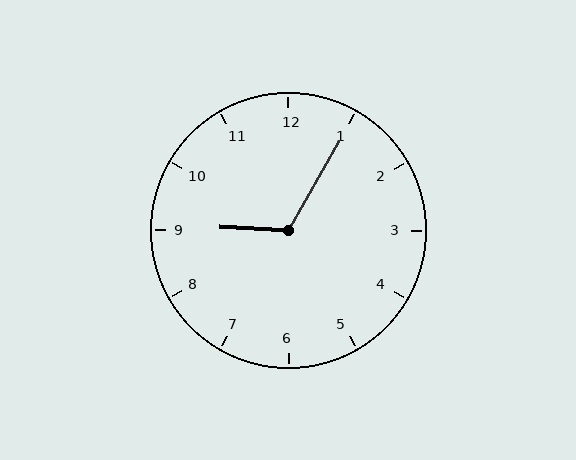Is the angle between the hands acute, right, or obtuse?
It is obtuse.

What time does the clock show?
9:05.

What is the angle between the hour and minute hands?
Approximately 118 degrees.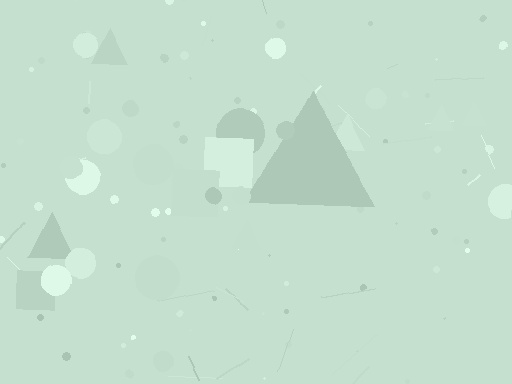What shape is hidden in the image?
A triangle is hidden in the image.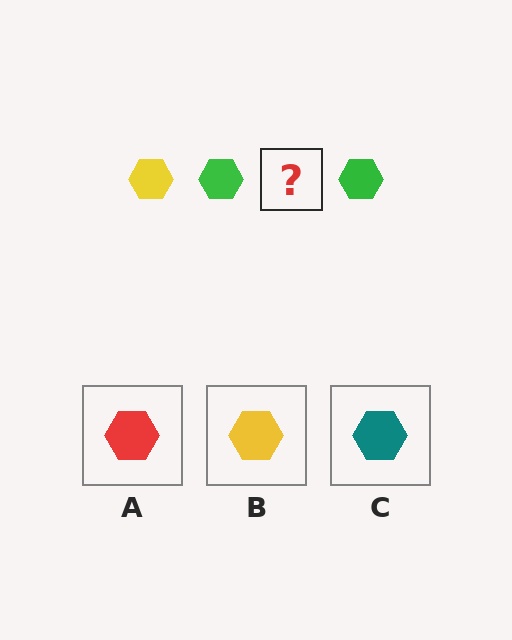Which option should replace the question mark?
Option B.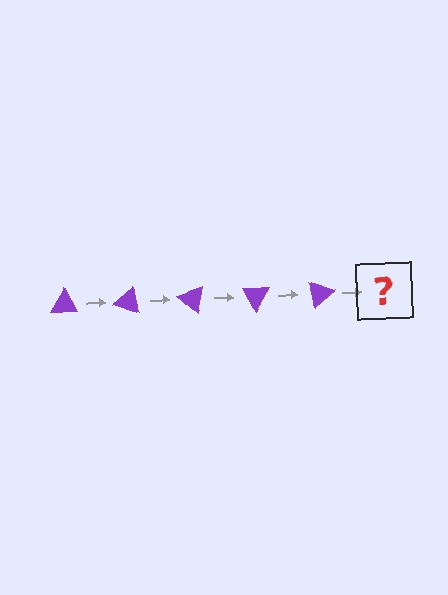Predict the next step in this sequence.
The next step is a purple triangle rotated 100 degrees.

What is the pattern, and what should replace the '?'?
The pattern is that the triangle rotates 20 degrees each step. The '?' should be a purple triangle rotated 100 degrees.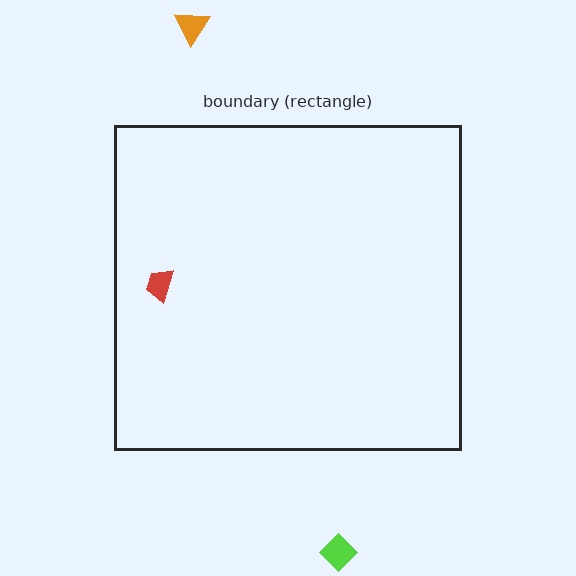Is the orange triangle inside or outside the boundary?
Outside.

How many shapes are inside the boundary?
1 inside, 2 outside.